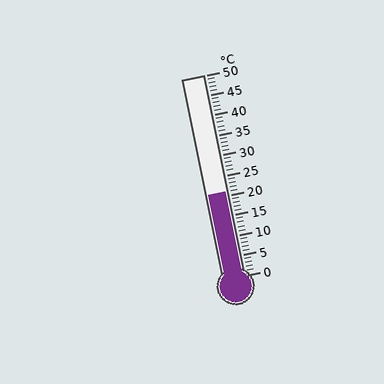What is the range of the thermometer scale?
The thermometer scale ranges from 0°C to 50°C.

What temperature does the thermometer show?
The thermometer shows approximately 21°C.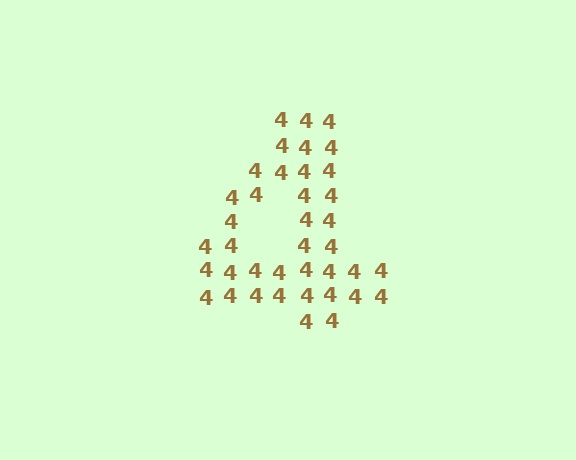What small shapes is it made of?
It is made of small digit 4's.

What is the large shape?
The large shape is the digit 4.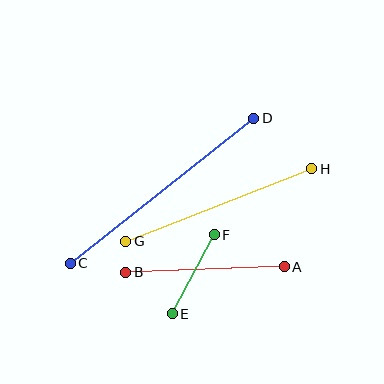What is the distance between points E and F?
The distance is approximately 89 pixels.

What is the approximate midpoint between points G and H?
The midpoint is at approximately (219, 205) pixels.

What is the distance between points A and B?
The distance is approximately 159 pixels.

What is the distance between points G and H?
The distance is approximately 200 pixels.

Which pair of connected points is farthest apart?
Points C and D are farthest apart.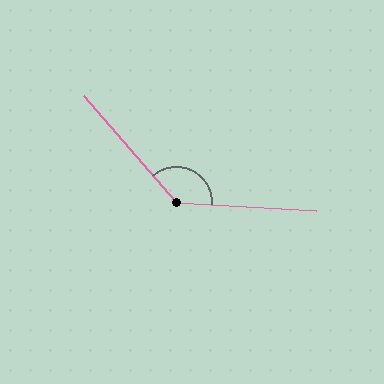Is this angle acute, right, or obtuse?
It is obtuse.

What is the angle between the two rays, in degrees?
Approximately 134 degrees.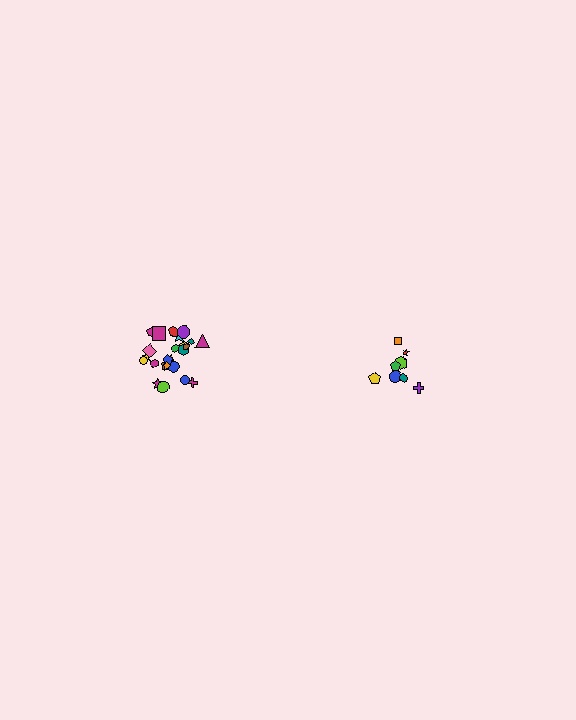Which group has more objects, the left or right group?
The left group.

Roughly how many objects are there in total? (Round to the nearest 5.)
Roughly 35 objects in total.